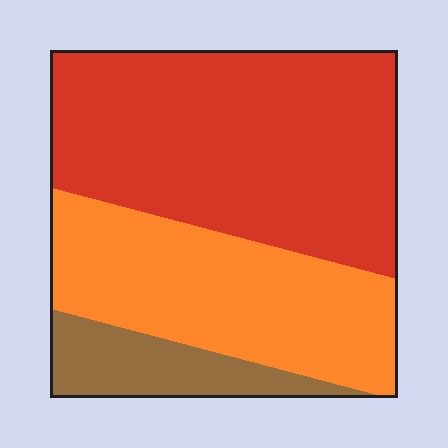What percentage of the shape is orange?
Orange covers about 35% of the shape.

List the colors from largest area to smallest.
From largest to smallest: red, orange, brown.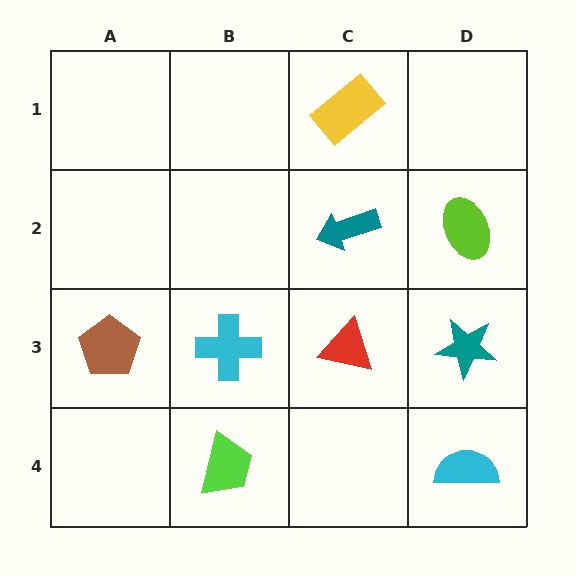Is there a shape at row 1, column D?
No, that cell is empty.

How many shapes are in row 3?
4 shapes.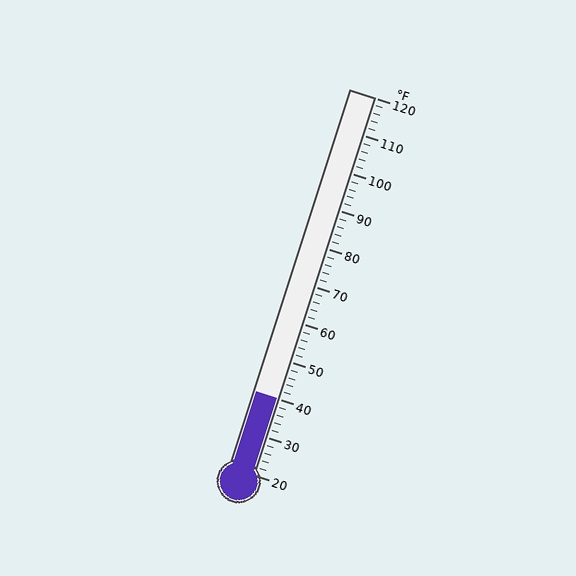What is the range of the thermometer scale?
The thermometer scale ranges from 20°F to 120°F.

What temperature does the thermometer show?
The thermometer shows approximately 40°F.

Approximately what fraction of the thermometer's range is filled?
The thermometer is filled to approximately 20% of its range.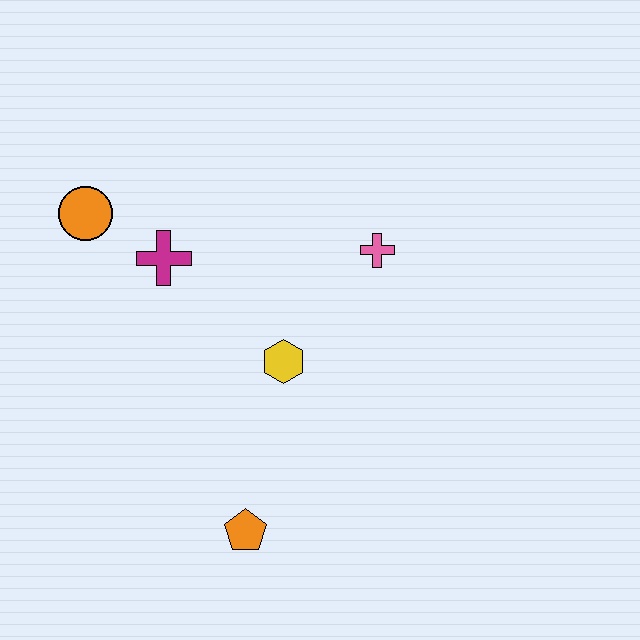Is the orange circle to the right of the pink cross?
No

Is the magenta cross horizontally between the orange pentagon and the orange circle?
Yes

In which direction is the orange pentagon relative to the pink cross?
The orange pentagon is below the pink cross.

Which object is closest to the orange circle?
The magenta cross is closest to the orange circle.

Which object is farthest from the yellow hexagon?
The orange circle is farthest from the yellow hexagon.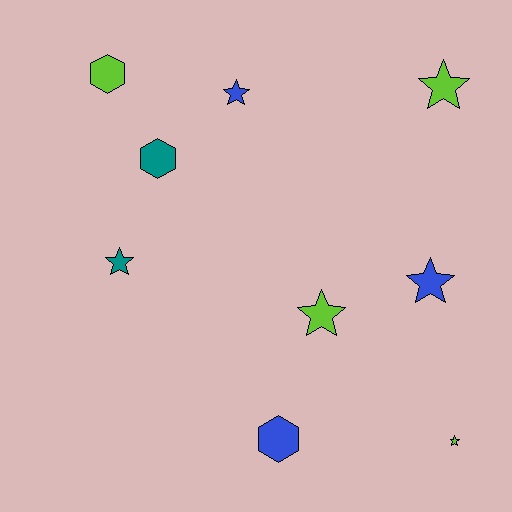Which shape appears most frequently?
Star, with 6 objects.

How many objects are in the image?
There are 9 objects.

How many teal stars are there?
There is 1 teal star.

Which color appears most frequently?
Lime, with 4 objects.